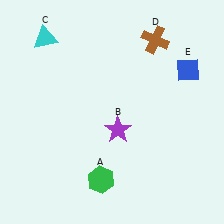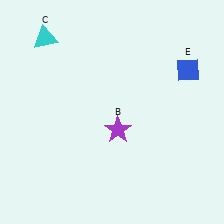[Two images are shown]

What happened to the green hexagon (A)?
The green hexagon (A) was removed in Image 2. It was in the bottom-left area of Image 1.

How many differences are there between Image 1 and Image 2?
There are 2 differences between the two images.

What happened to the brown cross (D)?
The brown cross (D) was removed in Image 2. It was in the top-right area of Image 1.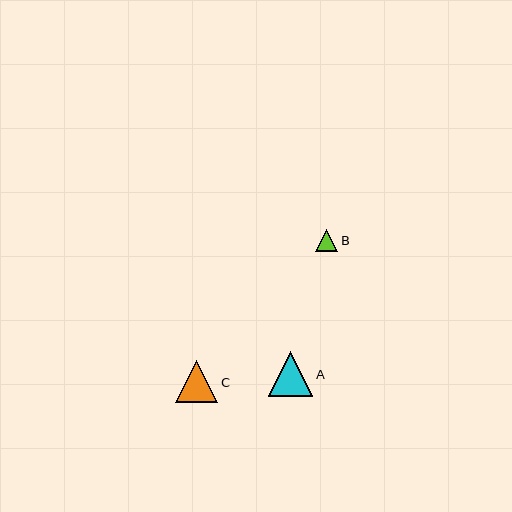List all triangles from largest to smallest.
From largest to smallest: A, C, B.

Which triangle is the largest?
Triangle A is the largest with a size of approximately 45 pixels.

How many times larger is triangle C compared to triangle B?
Triangle C is approximately 1.9 times the size of triangle B.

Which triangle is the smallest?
Triangle B is the smallest with a size of approximately 22 pixels.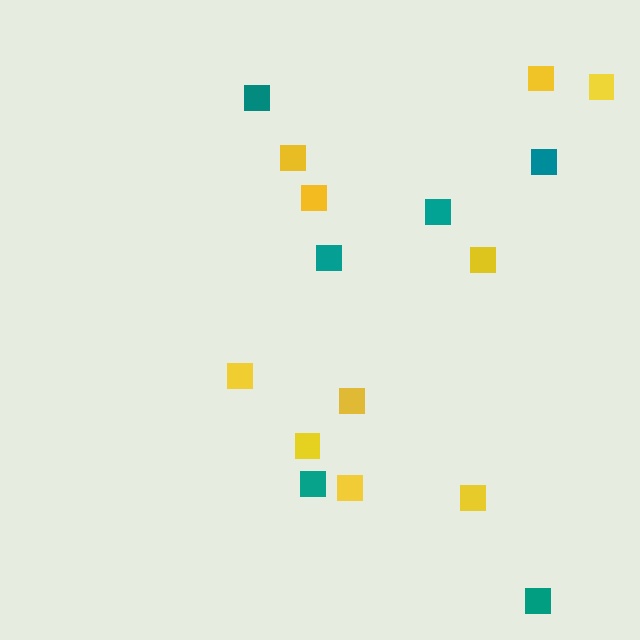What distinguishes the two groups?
There are 2 groups: one group of teal squares (6) and one group of yellow squares (10).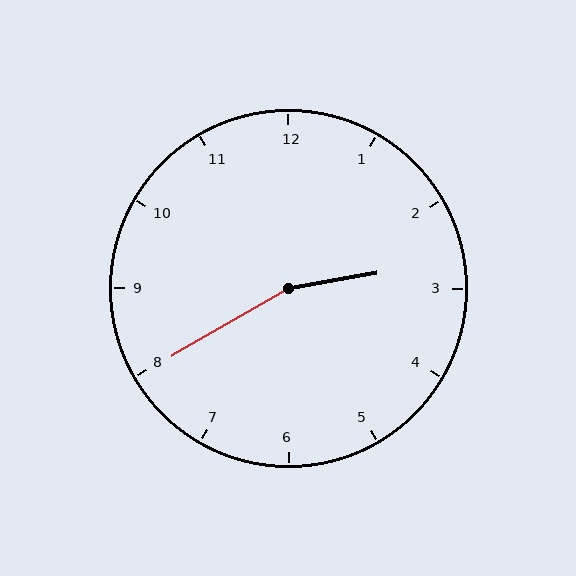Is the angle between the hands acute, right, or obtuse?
It is obtuse.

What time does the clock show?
2:40.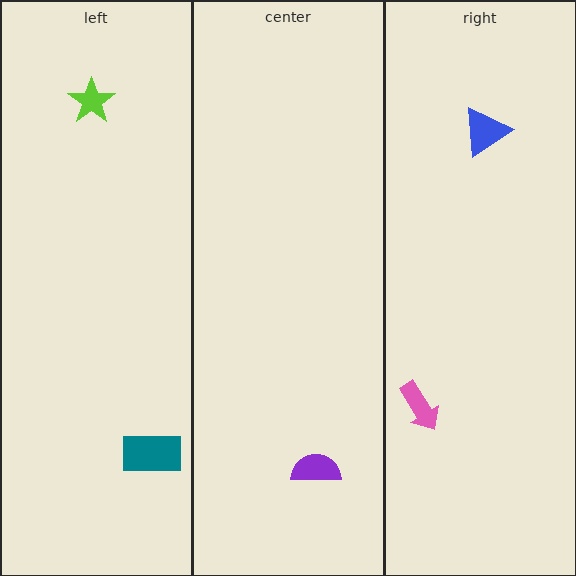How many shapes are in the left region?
2.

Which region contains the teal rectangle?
The left region.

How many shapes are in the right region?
2.